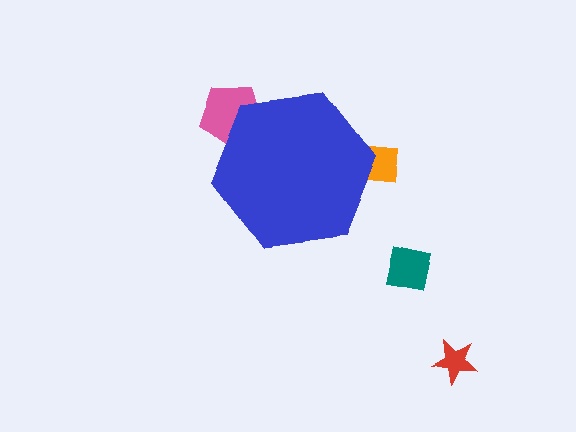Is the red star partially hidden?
No, the red star is fully visible.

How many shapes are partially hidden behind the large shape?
2 shapes are partially hidden.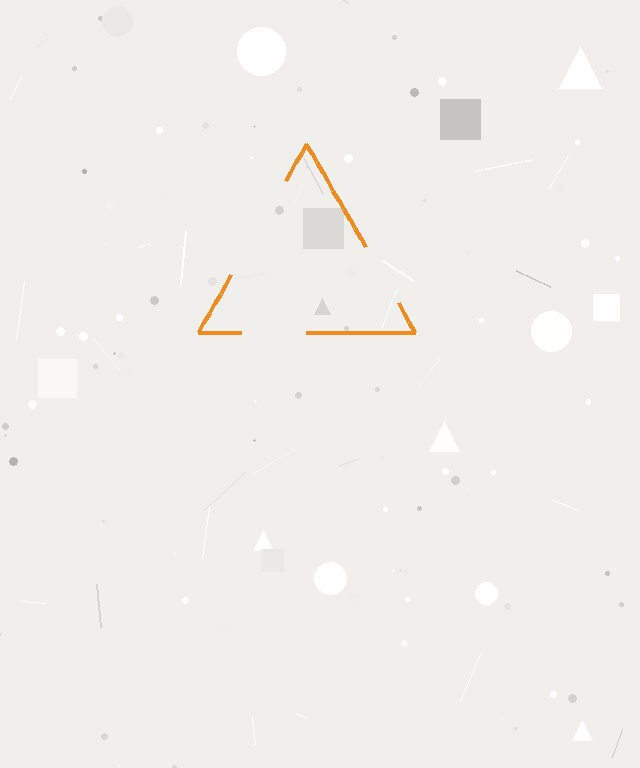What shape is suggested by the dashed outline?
The dashed outline suggests a triangle.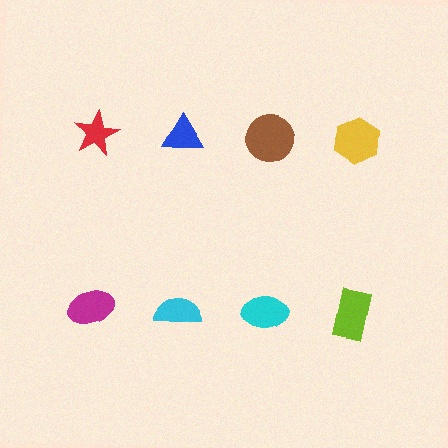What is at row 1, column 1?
A red star.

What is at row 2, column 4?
A lime rectangle.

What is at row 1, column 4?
A yellow hexagon.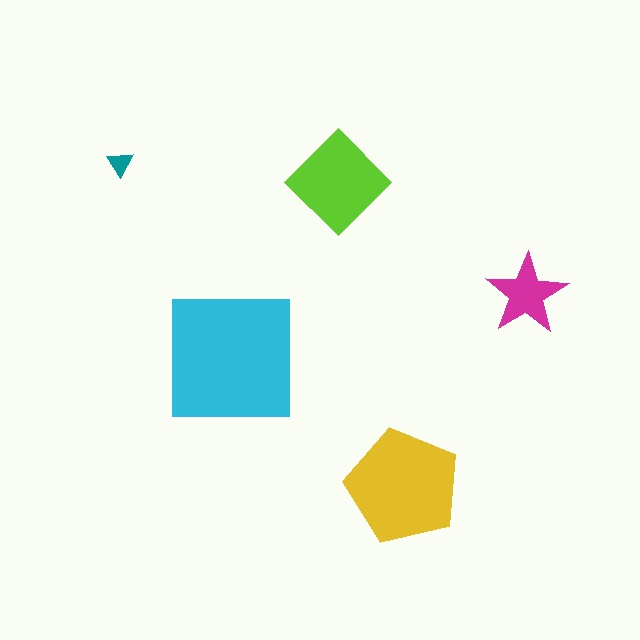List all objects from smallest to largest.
The teal triangle, the magenta star, the lime diamond, the yellow pentagon, the cyan square.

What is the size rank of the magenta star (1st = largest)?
4th.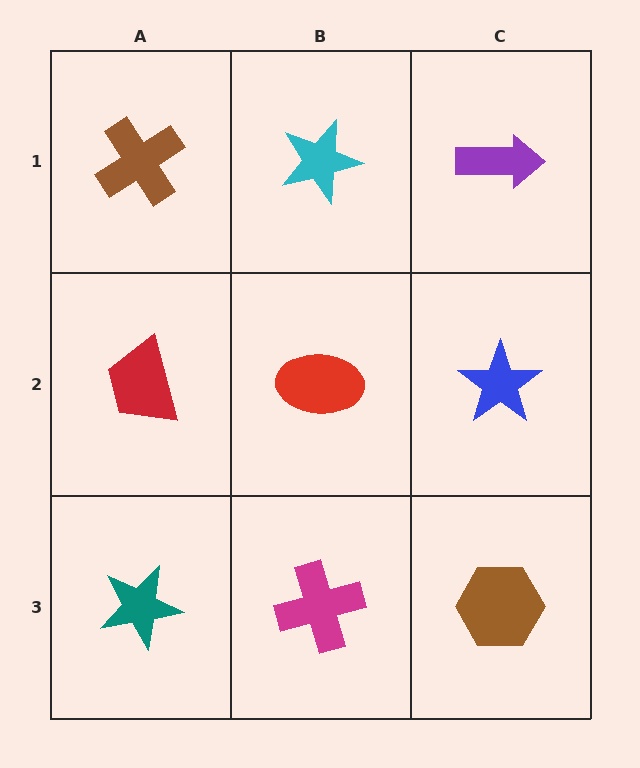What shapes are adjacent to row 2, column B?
A cyan star (row 1, column B), a magenta cross (row 3, column B), a red trapezoid (row 2, column A), a blue star (row 2, column C).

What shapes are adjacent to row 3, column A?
A red trapezoid (row 2, column A), a magenta cross (row 3, column B).